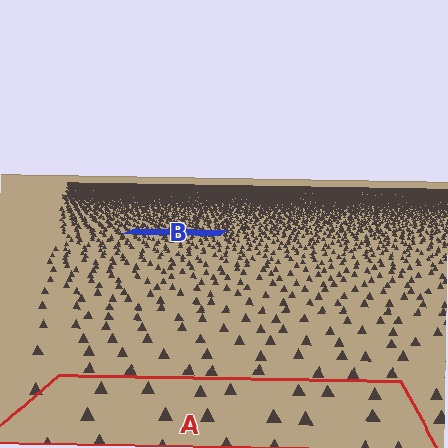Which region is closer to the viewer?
Region A is closer. The texture elements there are larger and more spread out.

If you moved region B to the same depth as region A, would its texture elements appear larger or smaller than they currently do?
They would appear larger. At a closer depth, the same texture elements are projected at a bigger on-screen size.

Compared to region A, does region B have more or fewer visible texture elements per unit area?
Region B has more texture elements per unit area — they are packed more densely because it is farther away.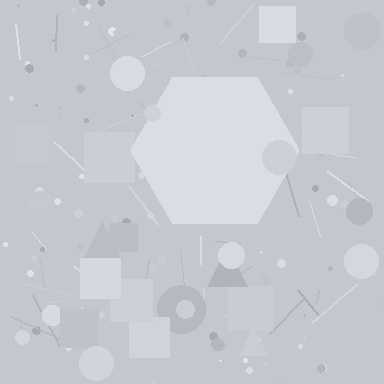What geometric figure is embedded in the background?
A hexagon is embedded in the background.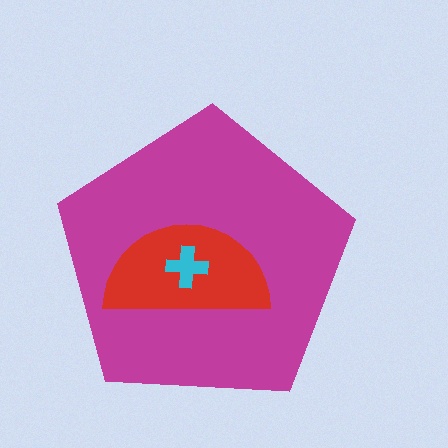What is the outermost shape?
The magenta pentagon.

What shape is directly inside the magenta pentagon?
The red semicircle.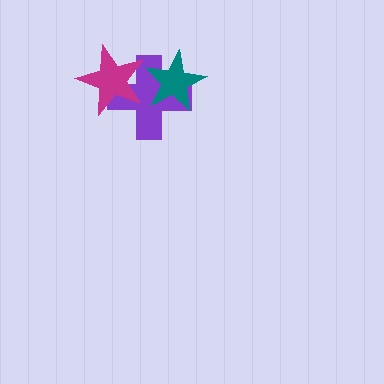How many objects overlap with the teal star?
2 objects overlap with the teal star.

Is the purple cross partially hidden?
Yes, it is partially covered by another shape.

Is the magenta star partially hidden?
No, no other shape covers it.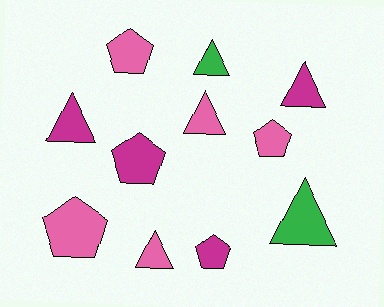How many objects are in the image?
There are 11 objects.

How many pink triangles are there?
There are 2 pink triangles.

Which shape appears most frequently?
Triangle, with 6 objects.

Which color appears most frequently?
Pink, with 5 objects.